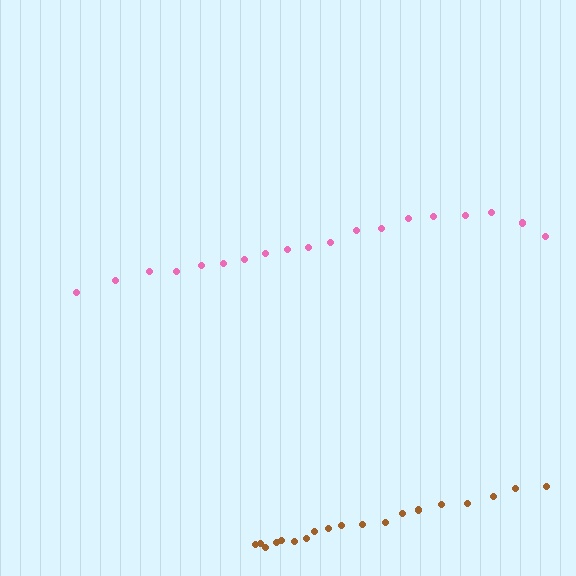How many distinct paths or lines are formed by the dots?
There are 2 distinct paths.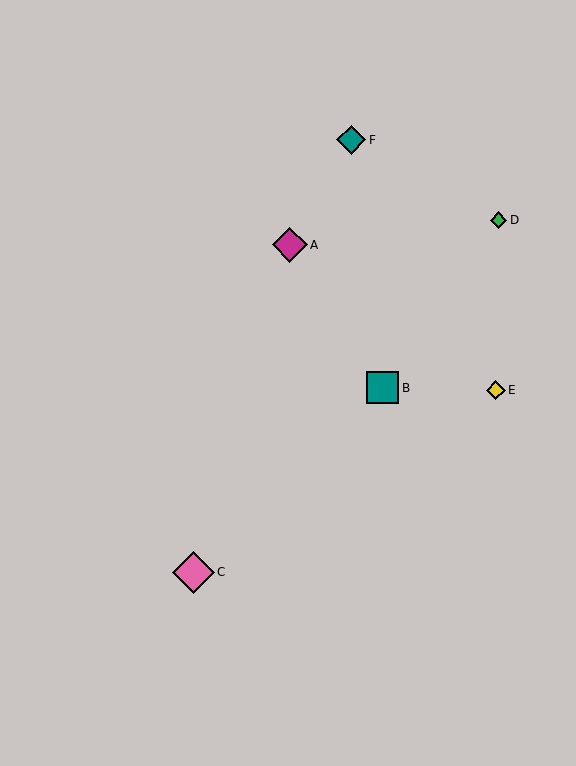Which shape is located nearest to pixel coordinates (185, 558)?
The pink diamond (labeled C) at (193, 572) is nearest to that location.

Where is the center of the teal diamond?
The center of the teal diamond is at (351, 140).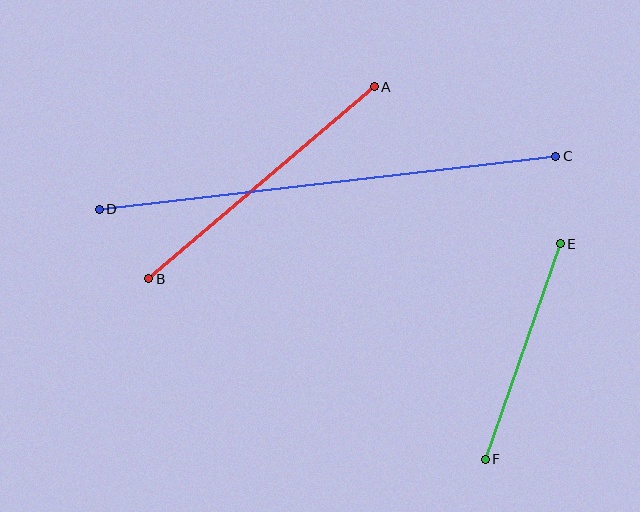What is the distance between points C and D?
The distance is approximately 460 pixels.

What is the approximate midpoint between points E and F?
The midpoint is at approximately (523, 352) pixels.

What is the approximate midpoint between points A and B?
The midpoint is at approximately (262, 183) pixels.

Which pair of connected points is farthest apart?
Points C and D are farthest apart.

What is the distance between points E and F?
The distance is approximately 228 pixels.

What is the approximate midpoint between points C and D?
The midpoint is at approximately (328, 183) pixels.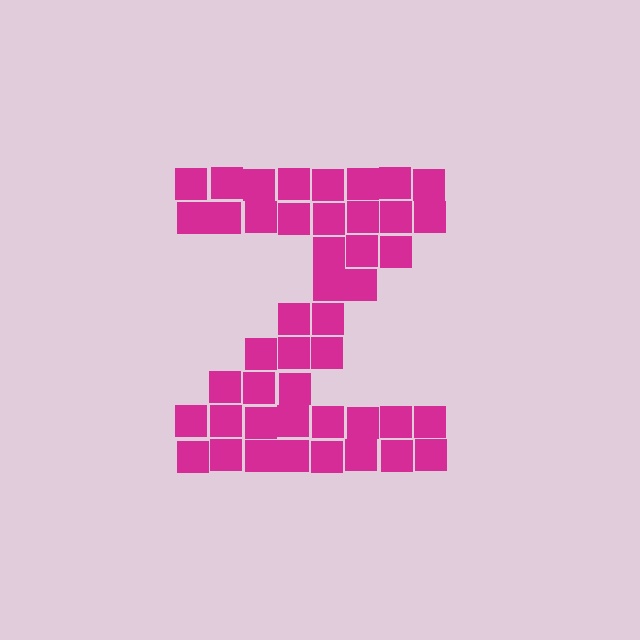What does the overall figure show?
The overall figure shows the letter Z.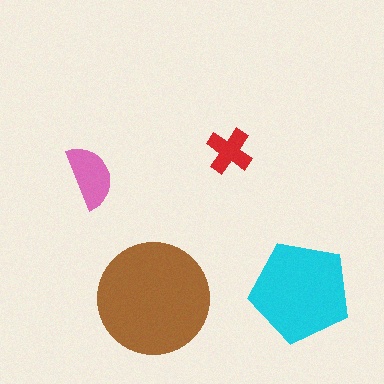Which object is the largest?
The brown circle.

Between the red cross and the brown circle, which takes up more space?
The brown circle.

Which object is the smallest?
The red cross.